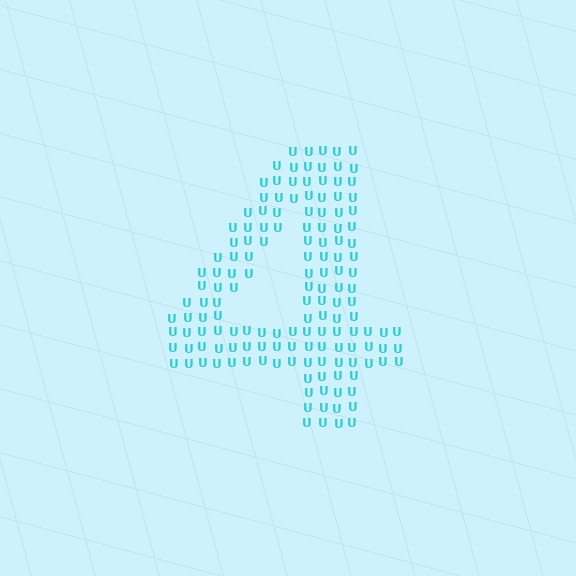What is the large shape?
The large shape is the digit 4.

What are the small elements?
The small elements are letter U's.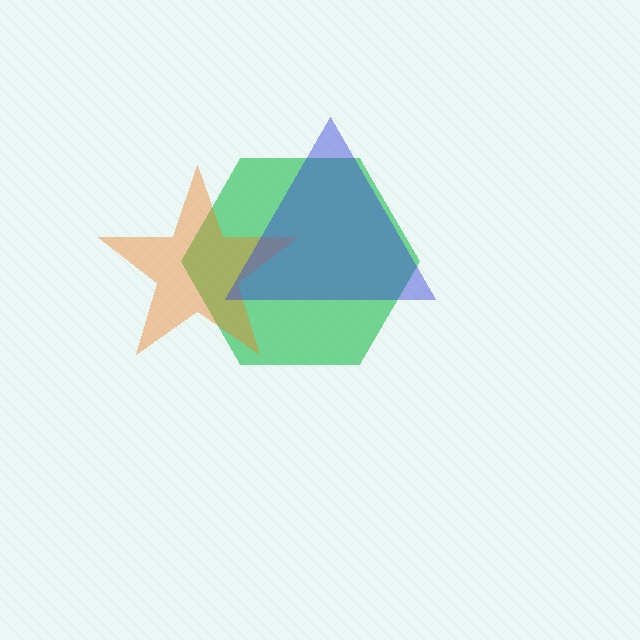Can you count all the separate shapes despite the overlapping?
Yes, there are 3 separate shapes.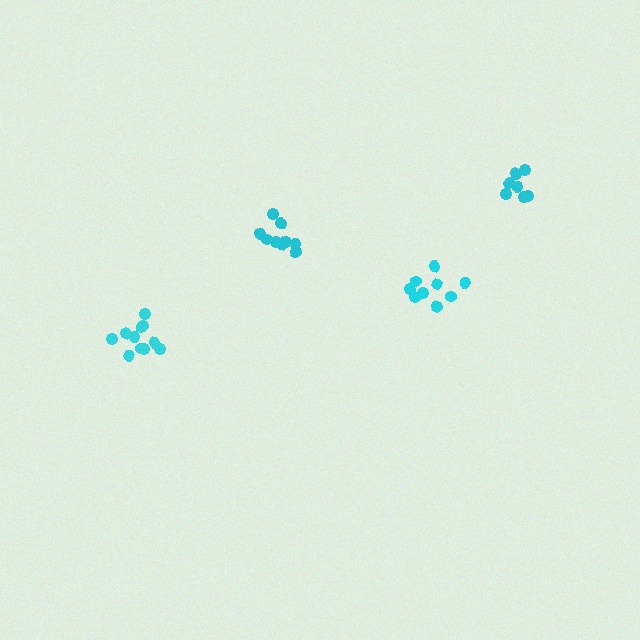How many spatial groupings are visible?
There are 4 spatial groupings.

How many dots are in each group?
Group 1: 11 dots, Group 2: 9 dots, Group 3: 9 dots, Group 4: 7 dots (36 total).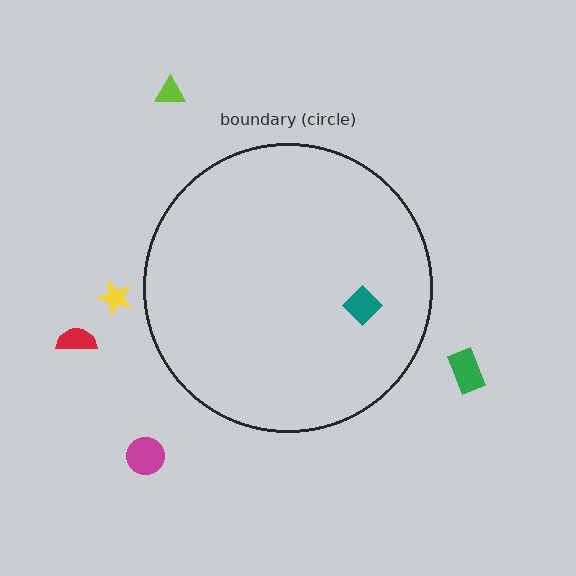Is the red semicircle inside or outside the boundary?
Outside.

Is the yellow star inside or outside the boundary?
Outside.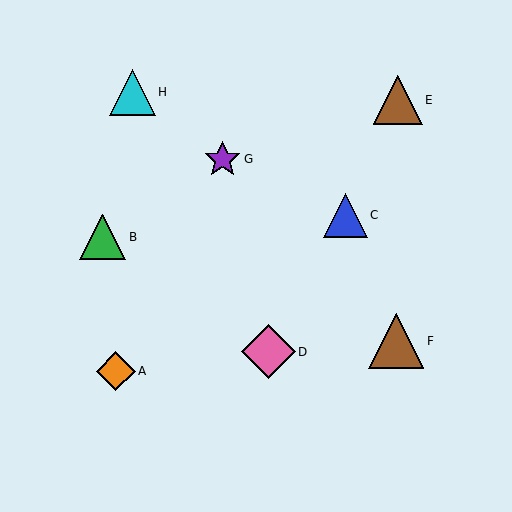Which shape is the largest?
The brown triangle (labeled F) is the largest.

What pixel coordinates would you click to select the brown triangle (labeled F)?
Click at (396, 341) to select the brown triangle F.